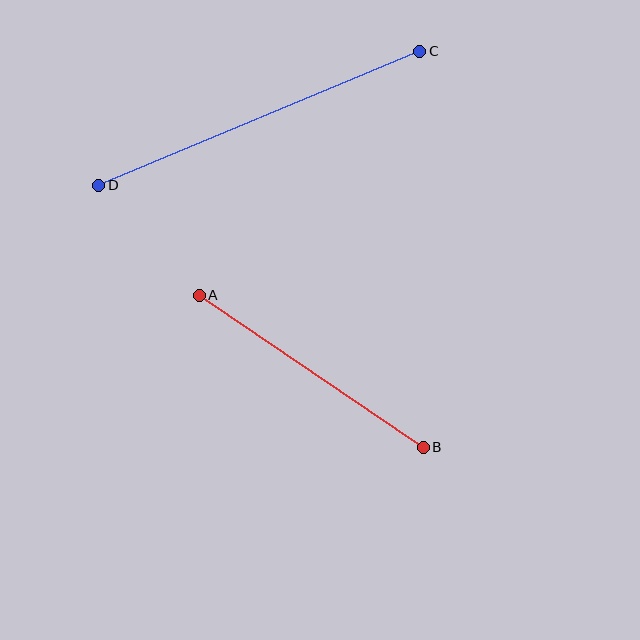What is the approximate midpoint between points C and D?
The midpoint is at approximately (259, 118) pixels.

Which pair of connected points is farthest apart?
Points C and D are farthest apart.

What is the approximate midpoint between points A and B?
The midpoint is at approximately (311, 371) pixels.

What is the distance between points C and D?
The distance is approximately 348 pixels.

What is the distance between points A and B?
The distance is approximately 270 pixels.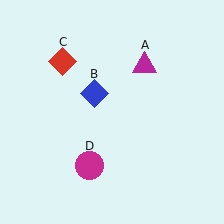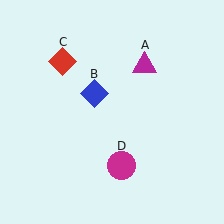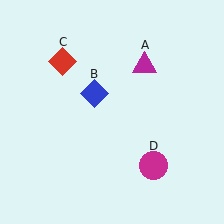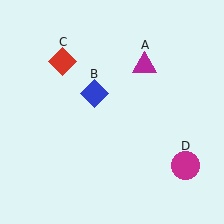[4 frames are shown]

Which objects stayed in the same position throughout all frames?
Magenta triangle (object A) and blue diamond (object B) and red diamond (object C) remained stationary.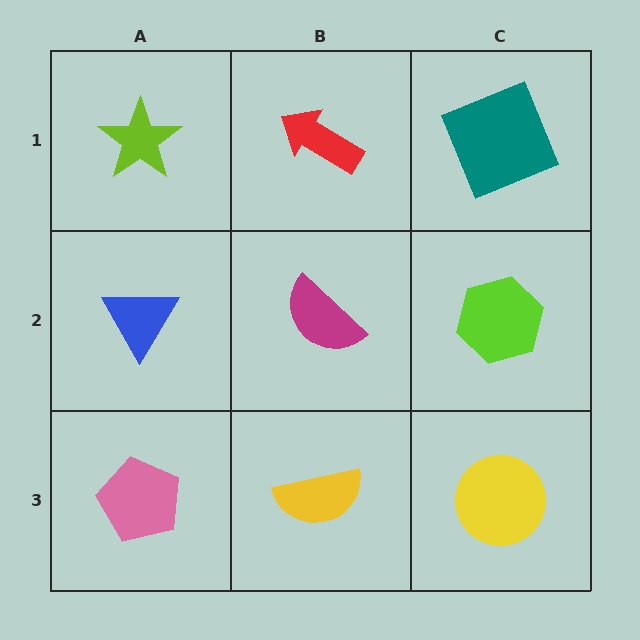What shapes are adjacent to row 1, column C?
A lime hexagon (row 2, column C), a red arrow (row 1, column B).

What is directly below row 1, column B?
A magenta semicircle.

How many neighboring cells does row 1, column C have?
2.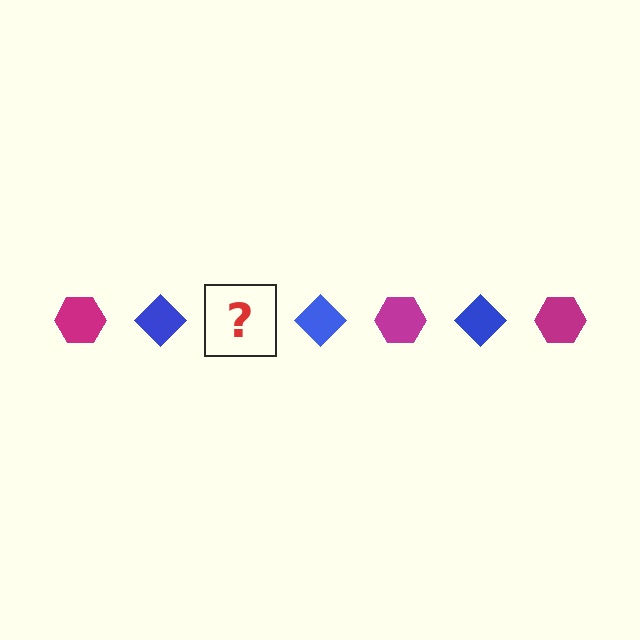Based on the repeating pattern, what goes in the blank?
The blank should be a magenta hexagon.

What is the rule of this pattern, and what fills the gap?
The rule is that the pattern alternates between magenta hexagon and blue diamond. The gap should be filled with a magenta hexagon.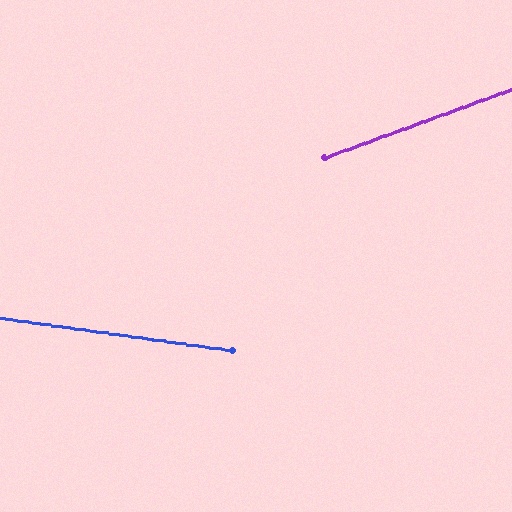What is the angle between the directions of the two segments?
Approximately 28 degrees.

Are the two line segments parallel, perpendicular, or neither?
Neither parallel nor perpendicular — they differ by about 28°.